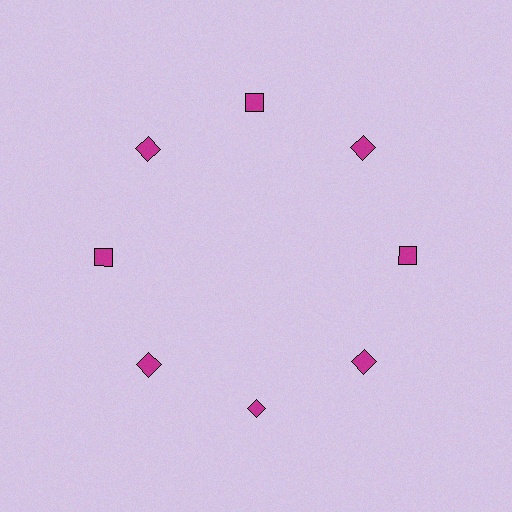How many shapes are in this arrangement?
There are 8 shapes arranged in a ring pattern.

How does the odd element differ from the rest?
It has a different shape: diamond instead of square.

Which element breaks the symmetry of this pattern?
The magenta diamond at roughly the 6 o'clock position breaks the symmetry. All other shapes are magenta squares.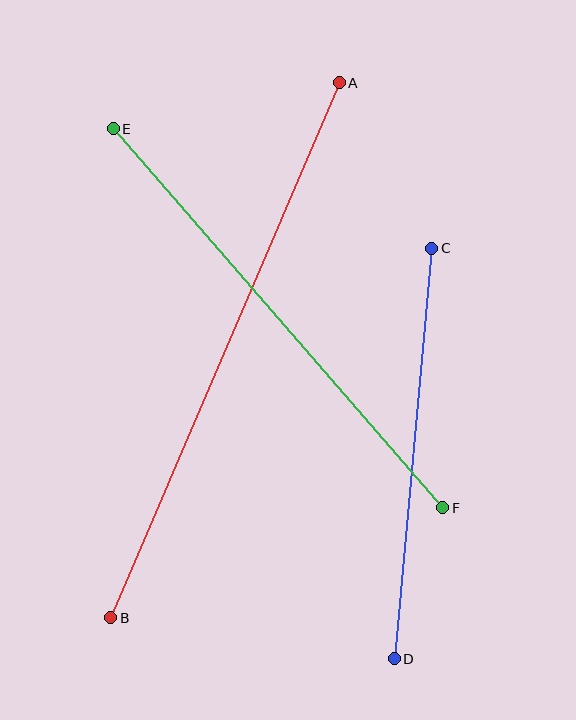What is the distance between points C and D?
The distance is approximately 413 pixels.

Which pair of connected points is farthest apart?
Points A and B are farthest apart.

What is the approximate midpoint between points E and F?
The midpoint is at approximately (278, 318) pixels.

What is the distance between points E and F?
The distance is approximately 502 pixels.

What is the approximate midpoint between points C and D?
The midpoint is at approximately (413, 453) pixels.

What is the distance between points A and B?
The distance is approximately 582 pixels.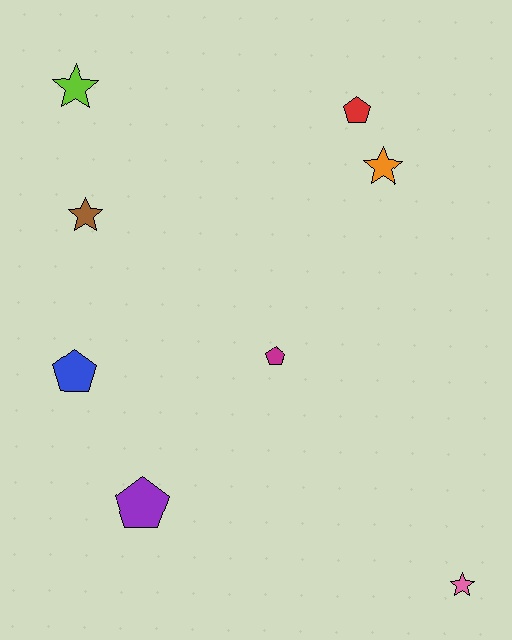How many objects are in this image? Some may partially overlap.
There are 8 objects.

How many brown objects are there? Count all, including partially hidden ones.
There is 1 brown object.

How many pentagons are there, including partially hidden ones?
There are 4 pentagons.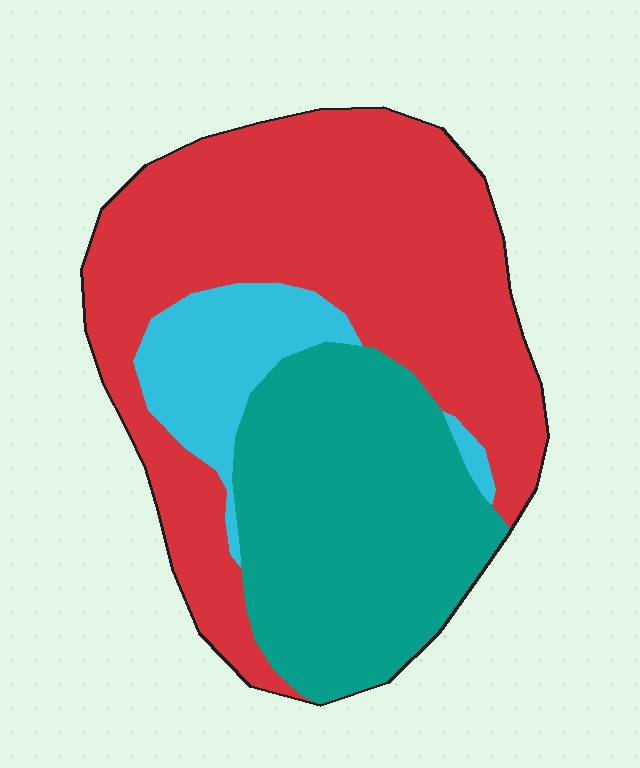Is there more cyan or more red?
Red.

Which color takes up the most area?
Red, at roughly 55%.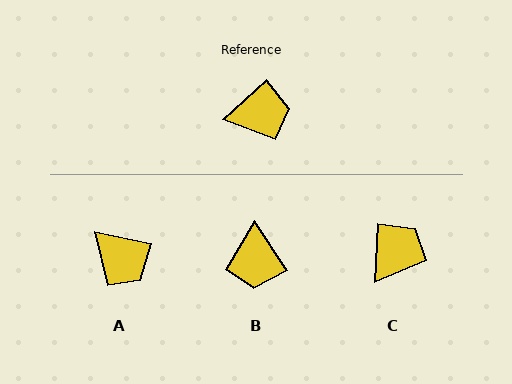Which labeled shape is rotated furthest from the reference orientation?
B, about 100 degrees away.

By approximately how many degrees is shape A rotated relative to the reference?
Approximately 56 degrees clockwise.